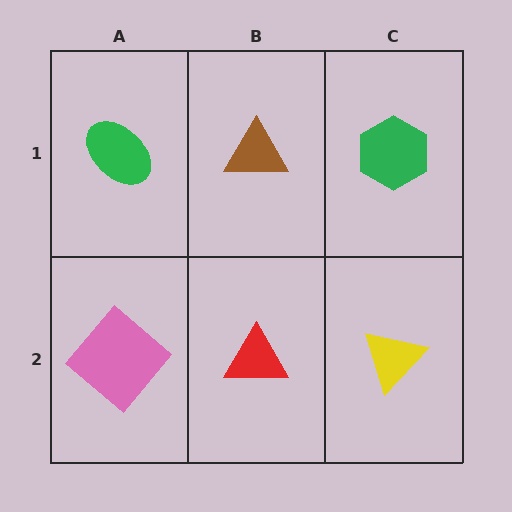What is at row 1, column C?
A green hexagon.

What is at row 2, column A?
A pink diamond.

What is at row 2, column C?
A yellow triangle.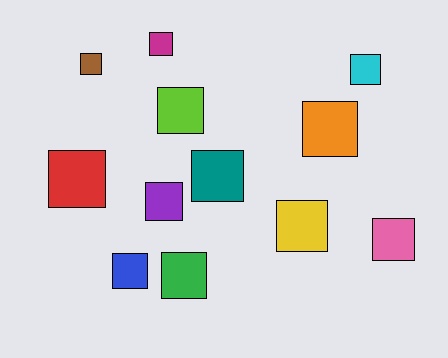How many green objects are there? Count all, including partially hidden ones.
There is 1 green object.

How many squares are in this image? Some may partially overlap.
There are 12 squares.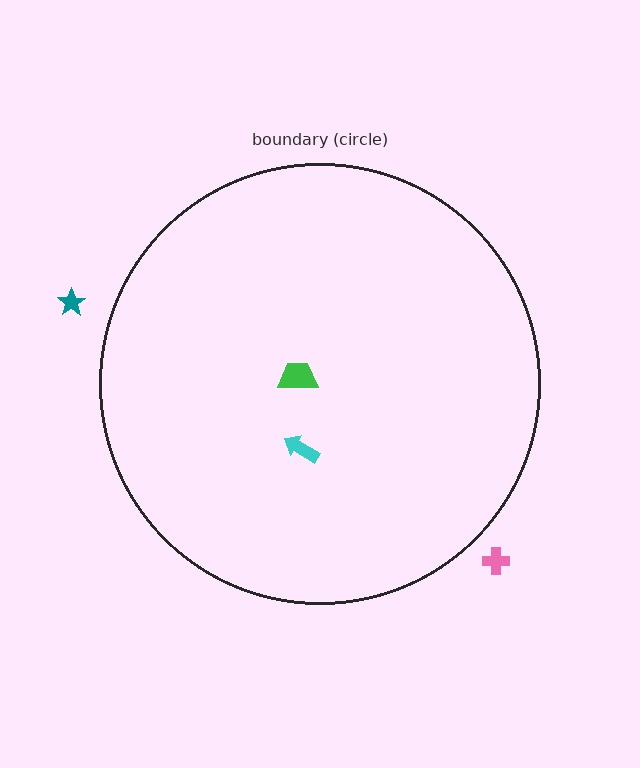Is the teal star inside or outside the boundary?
Outside.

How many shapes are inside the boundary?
2 inside, 2 outside.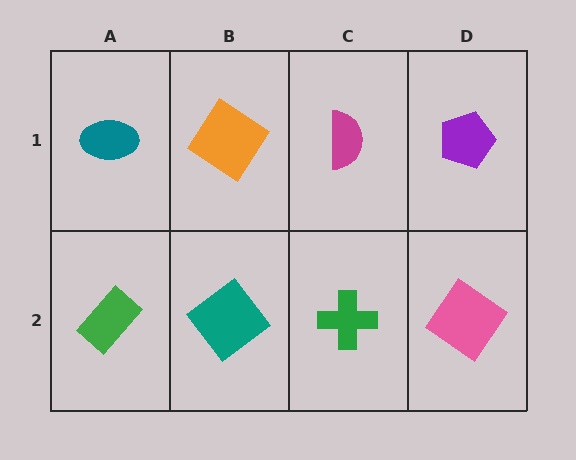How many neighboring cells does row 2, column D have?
2.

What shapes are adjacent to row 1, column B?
A teal diamond (row 2, column B), a teal ellipse (row 1, column A), a magenta semicircle (row 1, column C).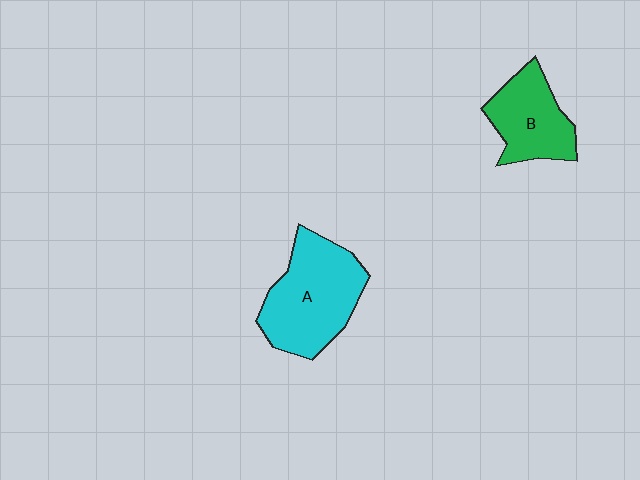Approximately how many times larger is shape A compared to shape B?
Approximately 1.5 times.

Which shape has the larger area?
Shape A (cyan).